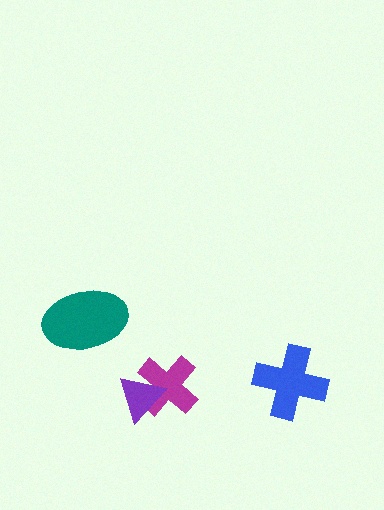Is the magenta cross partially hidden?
Yes, it is partially covered by another shape.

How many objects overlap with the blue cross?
0 objects overlap with the blue cross.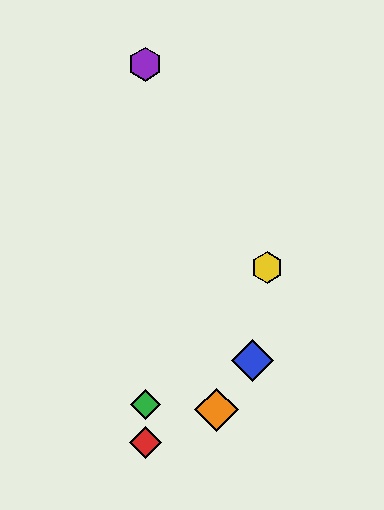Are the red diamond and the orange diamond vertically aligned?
No, the red diamond is at x≈145 and the orange diamond is at x≈217.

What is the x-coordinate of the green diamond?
The green diamond is at x≈145.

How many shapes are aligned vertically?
3 shapes (the red diamond, the green diamond, the purple hexagon) are aligned vertically.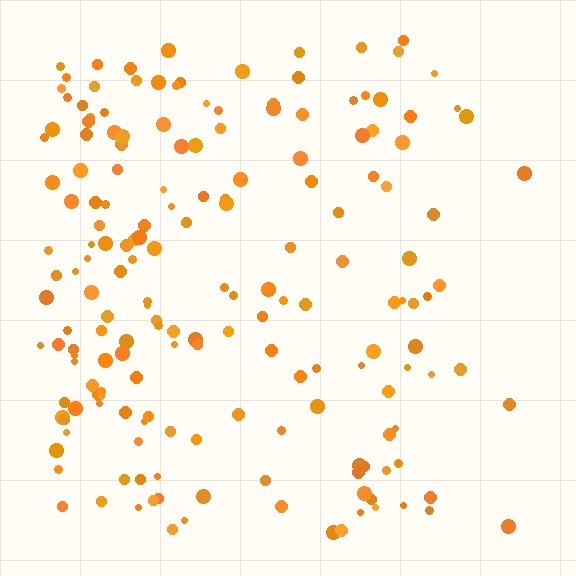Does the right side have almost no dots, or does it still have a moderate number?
Still a moderate number, just noticeably fewer than the left.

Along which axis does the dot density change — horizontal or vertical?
Horizontal.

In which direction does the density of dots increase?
From right to left, with the left side densest.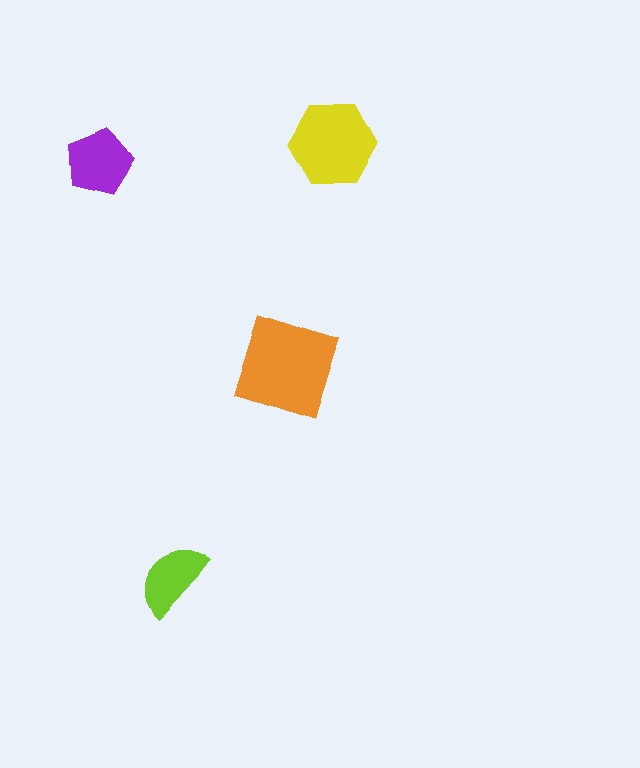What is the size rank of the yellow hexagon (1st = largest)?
2nd.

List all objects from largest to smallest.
The orange diamond, the yellow hexagon, the purple pentagon, the lime semicircle.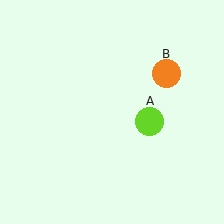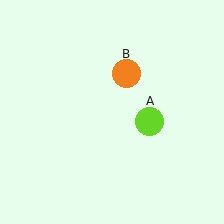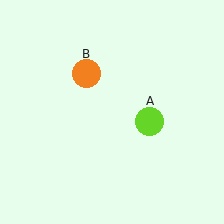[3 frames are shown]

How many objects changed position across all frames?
1 object changed position: orange circle (object B).